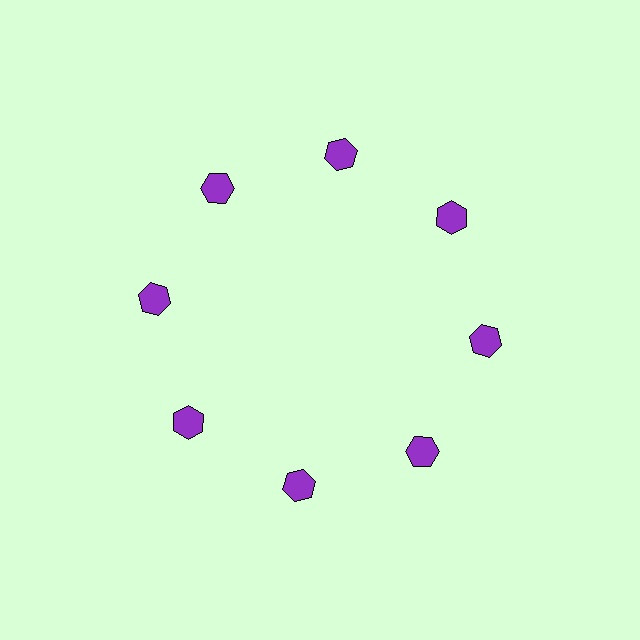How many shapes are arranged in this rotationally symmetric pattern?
There are 8 shapes, arranged in 8 groups of 1.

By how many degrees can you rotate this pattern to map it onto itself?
The pattern maps onto itself every 45 degrees of rotation.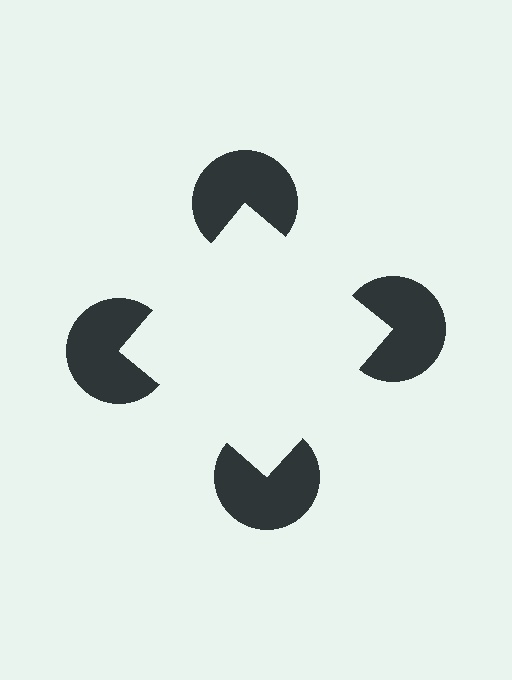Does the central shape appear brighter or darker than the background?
It typically appears slightly brighter than the background, even though no actual brightness change is drawn.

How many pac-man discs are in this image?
There are 4 — one at each vertex of the illusory square.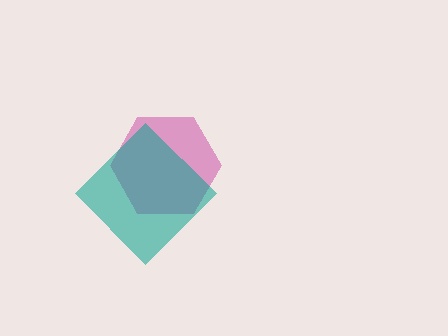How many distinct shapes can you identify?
There are 2 distinct shapes: a magenta hexagon, a teal diamond.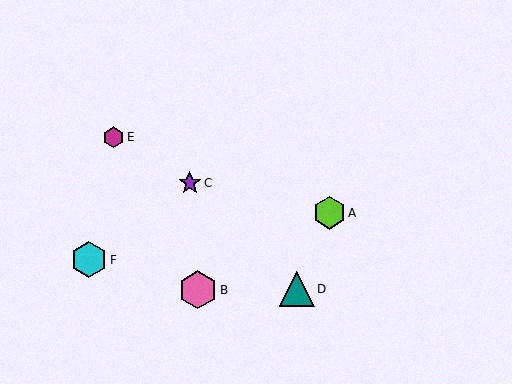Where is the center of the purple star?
The center of the purple star is at (190, 183).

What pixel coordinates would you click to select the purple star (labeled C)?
Click at (190, 183) to select the purple star C.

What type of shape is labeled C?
Shape C is a purple star.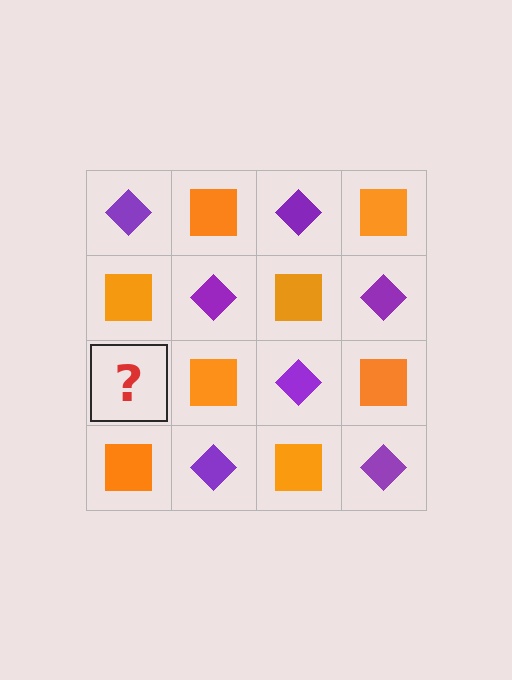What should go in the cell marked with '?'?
The missing cell should contain a purple diamond.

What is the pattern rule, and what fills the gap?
The rule is that it alternates purple diamond and orange square in a checkerboard pattern. The gap should be filled with a purple diamond.